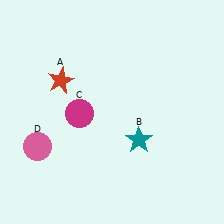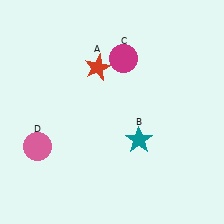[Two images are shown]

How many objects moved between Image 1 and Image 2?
2 objects moved between the two images.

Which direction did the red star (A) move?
The red star (A) moved right.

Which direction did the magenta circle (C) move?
The magenta circle (C) moved up.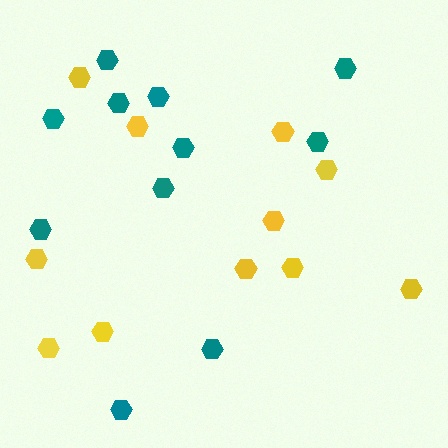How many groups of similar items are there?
There are 2 groups: one group of yellow hexagons (11) and one group of teal hexagons (11).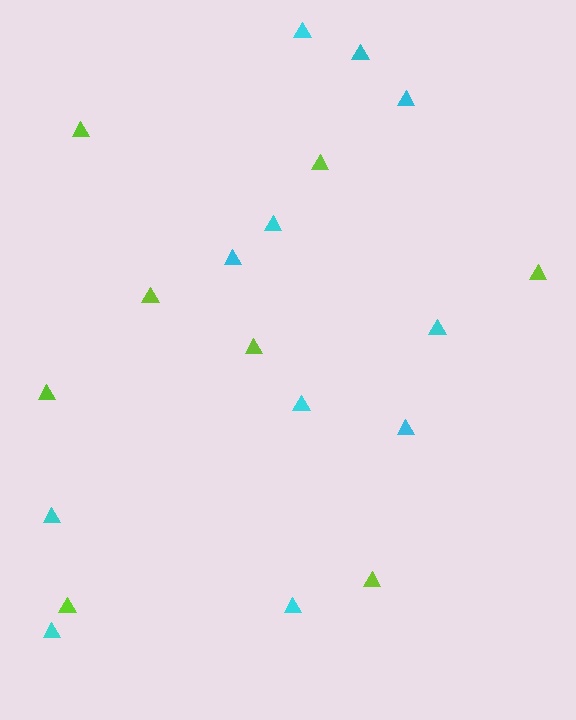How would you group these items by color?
There are 2 groups: one group of cyan triangles (11) and one group of lime triangles (8).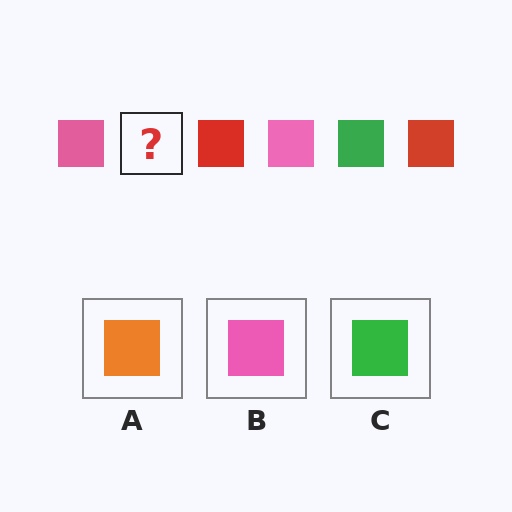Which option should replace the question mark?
Option C.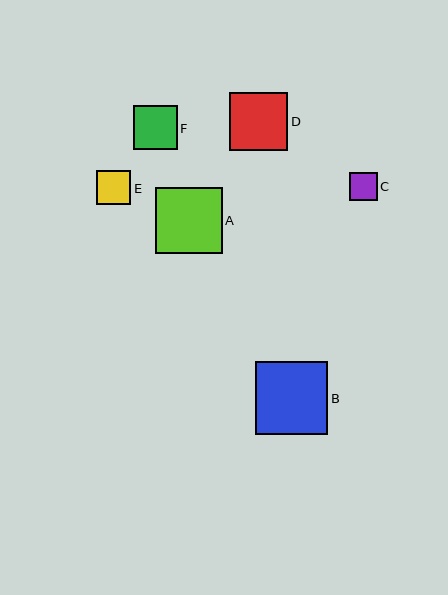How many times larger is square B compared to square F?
Square B is approximately 1.7 times the size of square F.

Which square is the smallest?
Square C is the smallest with a size of approximately 28 pixels.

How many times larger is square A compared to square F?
Square A is approximately 1.5 times the size of square F.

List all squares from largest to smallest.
From largest to smallest: B, A, D, F, E, C.